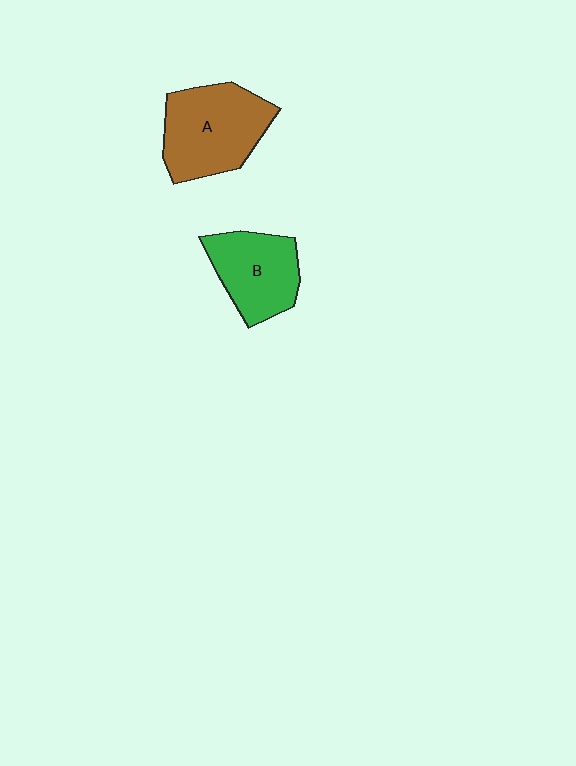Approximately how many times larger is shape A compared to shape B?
Approximately 1.3 times.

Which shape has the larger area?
Shape A (brown).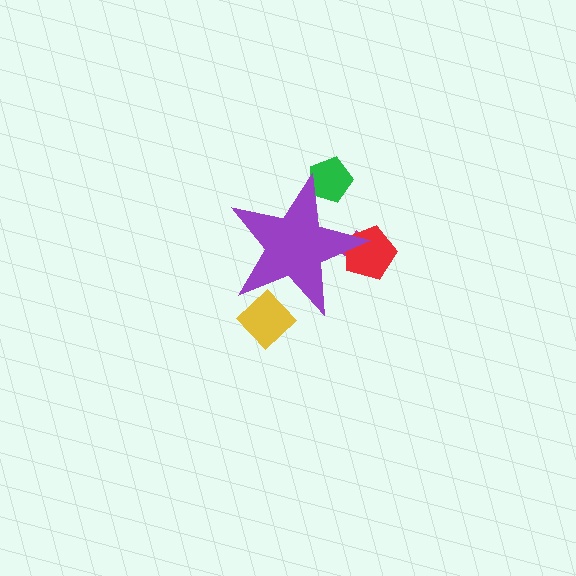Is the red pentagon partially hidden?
Yes, the red pentagon is partially hidden behind the purple star.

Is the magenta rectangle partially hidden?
Yes, the magenta rectangle is partially hidden behind the purple star.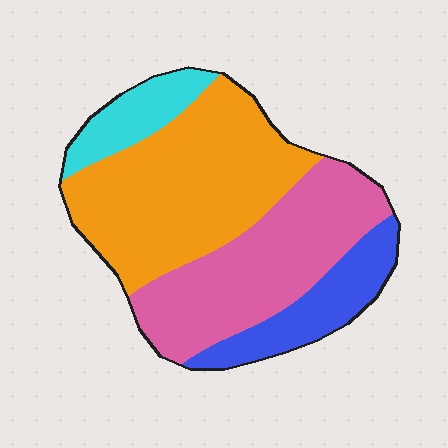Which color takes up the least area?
Cyan, at roughly 10%.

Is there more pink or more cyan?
Pink.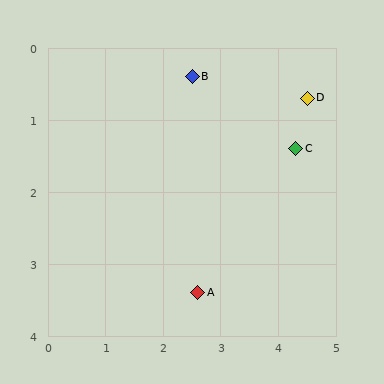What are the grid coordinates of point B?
Point B is at approximately (2.5, 0.4).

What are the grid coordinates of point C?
Point C is at approximately (4.3, 1.4).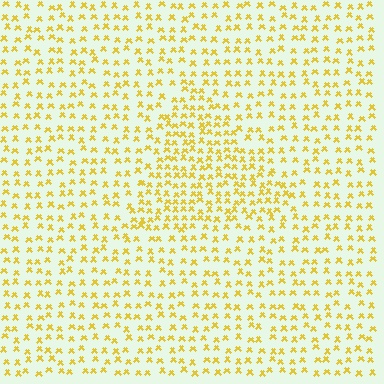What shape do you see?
I see a triangle.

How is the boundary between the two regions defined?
The boundary is defined by a change in element density (approximately 1.7x ratio). All elements are the same color, size, and shape.